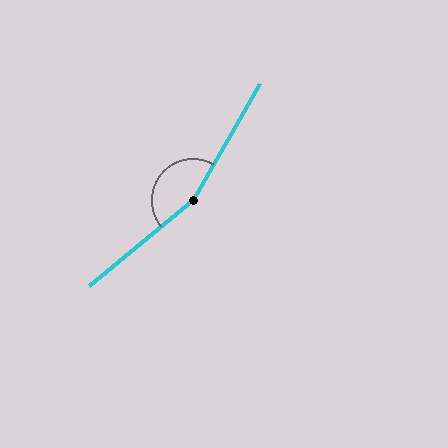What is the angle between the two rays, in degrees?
Approximately 159 degrees.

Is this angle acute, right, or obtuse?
It is obtuse.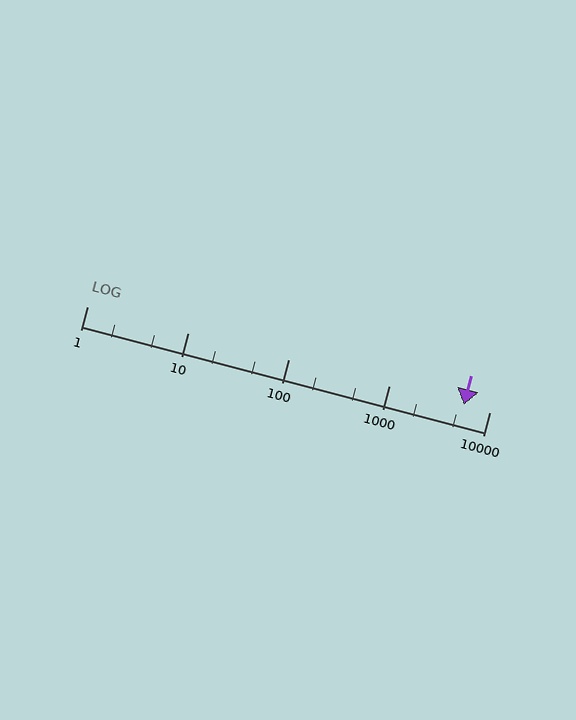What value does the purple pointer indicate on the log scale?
The pointer indicates approximately 5600.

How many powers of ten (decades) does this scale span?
The scale spans 4 decades, from 1 to 10000.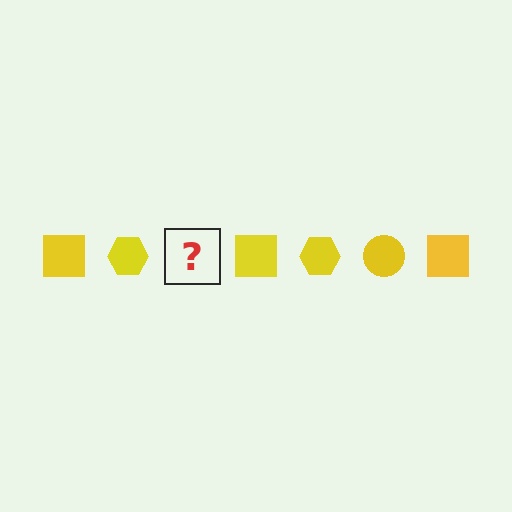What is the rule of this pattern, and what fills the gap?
The rule is that the pattern cycles through square, hexagon, circle shapes in yellow. The gap should be filled with a yellow circle.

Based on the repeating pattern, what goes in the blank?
The blank should be a yellow circle.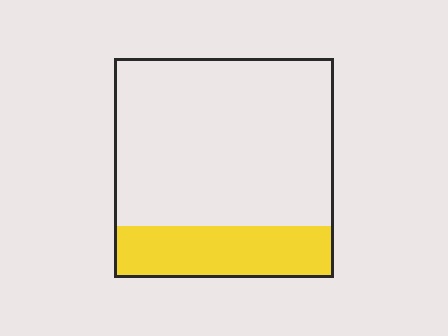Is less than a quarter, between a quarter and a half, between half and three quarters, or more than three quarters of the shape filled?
Less than a quarter.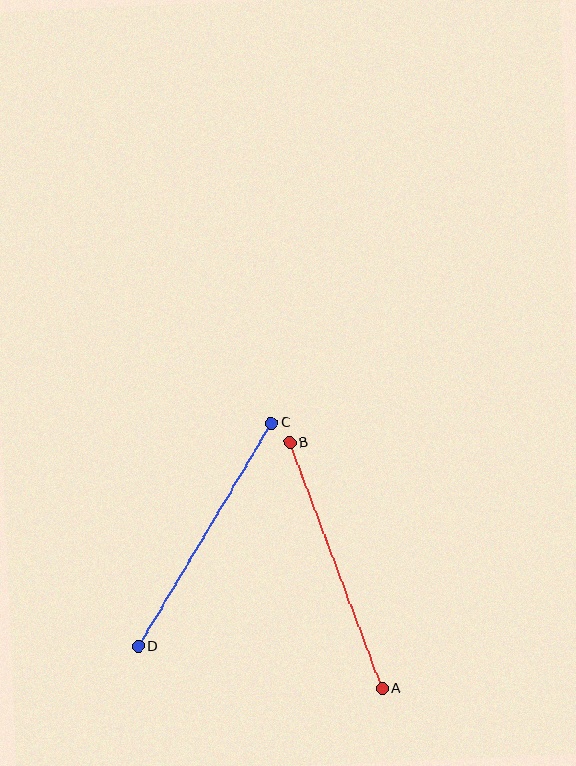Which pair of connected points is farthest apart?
Points A and B are farthest apart.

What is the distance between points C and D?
The distance is approximately 260 pixels.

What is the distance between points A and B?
The distance is approximately 262 pixels.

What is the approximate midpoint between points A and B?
The midpoint is at approximately (336, 566) pixels.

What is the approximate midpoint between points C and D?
The midpoint is at approximately (205, 535) pixels.